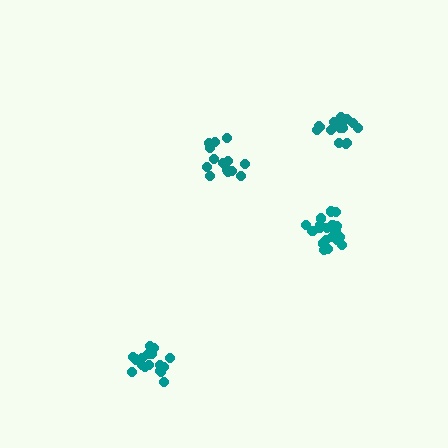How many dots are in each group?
Group 1: 14 dots, Group 2: 17 dots, Group 3: 18 dots, Group 4: 20 dots (69 total).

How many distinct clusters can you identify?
There are 4 distinct clusters.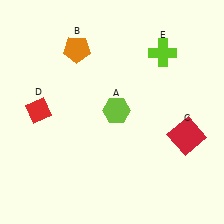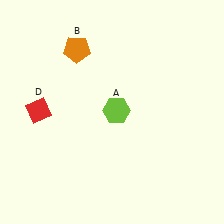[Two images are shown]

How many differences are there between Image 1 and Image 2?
There are 2 differences between the two images.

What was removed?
The lime cross (E), the red square (C) were removed in Image 2.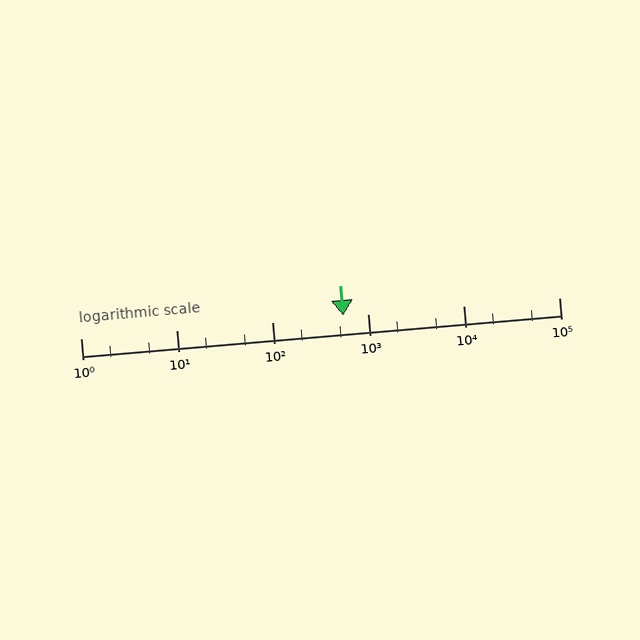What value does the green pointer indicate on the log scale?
The pointer indicates approximately 550.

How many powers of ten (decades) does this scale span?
The scale spans 5 decades, from 1 to 100000.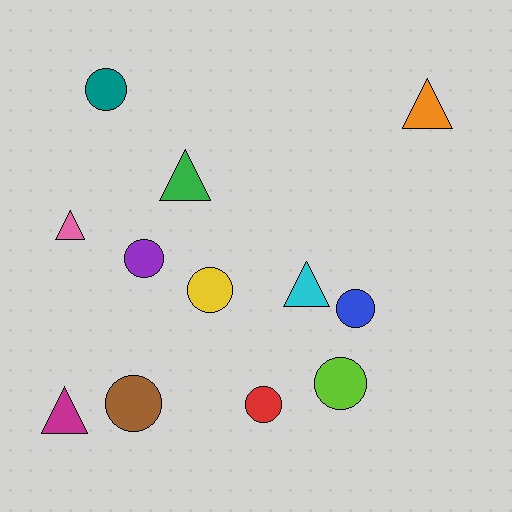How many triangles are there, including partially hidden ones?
There are 5 triangles.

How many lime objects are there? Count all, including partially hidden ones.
There is 1 lime object.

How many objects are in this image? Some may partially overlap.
There are 12 objects.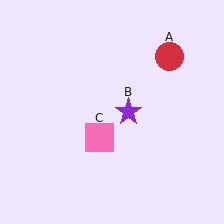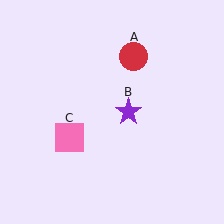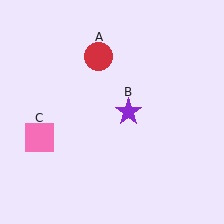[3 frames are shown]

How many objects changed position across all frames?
2 objects changed position: red circle (object A), pink square (object C).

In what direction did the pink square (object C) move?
The pink square (object C) moved left.